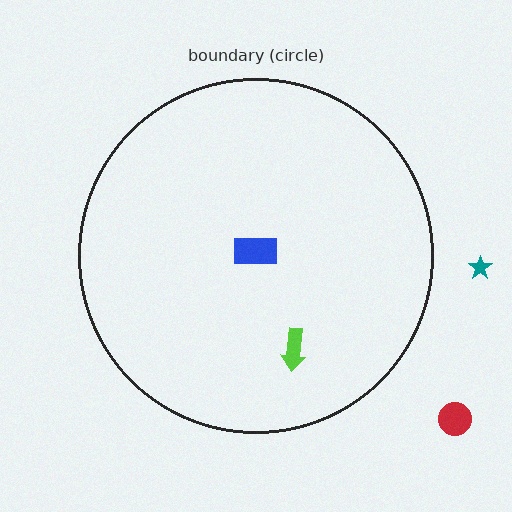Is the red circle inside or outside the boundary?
Outside.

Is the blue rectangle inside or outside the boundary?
Inside.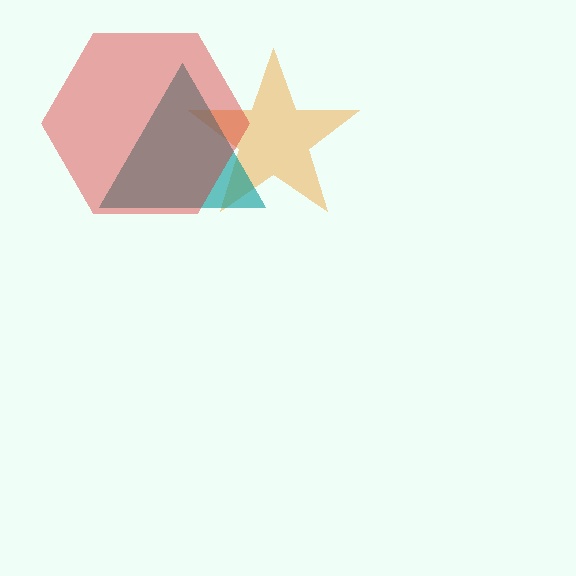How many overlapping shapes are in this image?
There are 3 overlapping shapes in the image.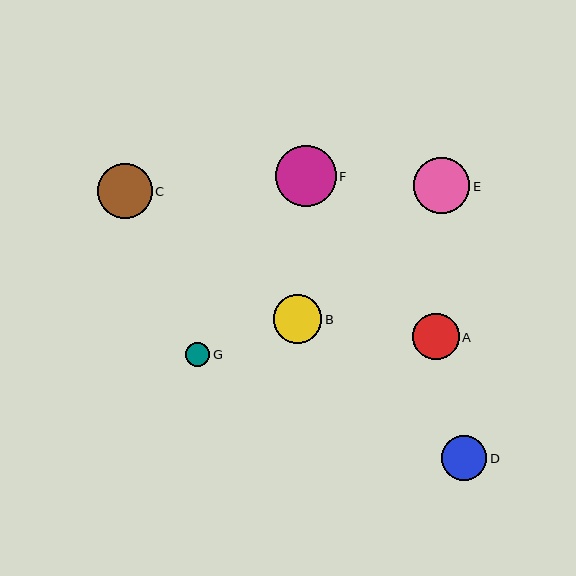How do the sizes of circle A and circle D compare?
Circle A and circle D are approximately the same size.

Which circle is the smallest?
Circle G is the smallest with a size of approximately 24 pixels.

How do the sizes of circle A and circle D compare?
Circle A and circle D are approximately the same size.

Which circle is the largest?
Circle F is the largest with a size of approximately 61 pixels.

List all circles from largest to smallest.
From largest to smallest: F, E, C, B, A, D, G.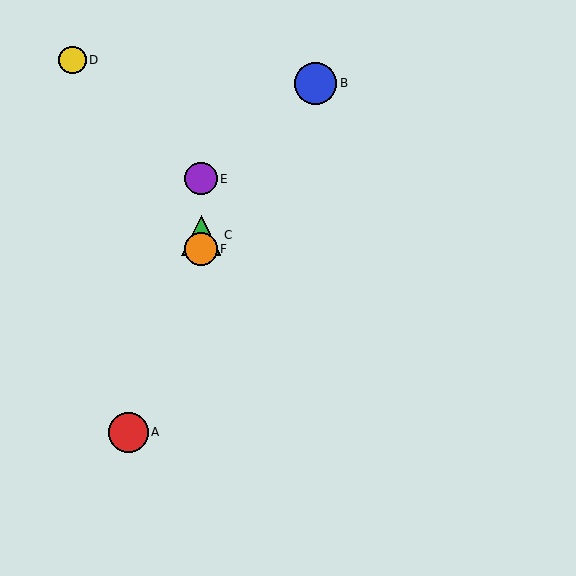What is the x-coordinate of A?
Object A is at x≈128.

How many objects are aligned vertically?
3 objects (C, E, F) are aligned vertically.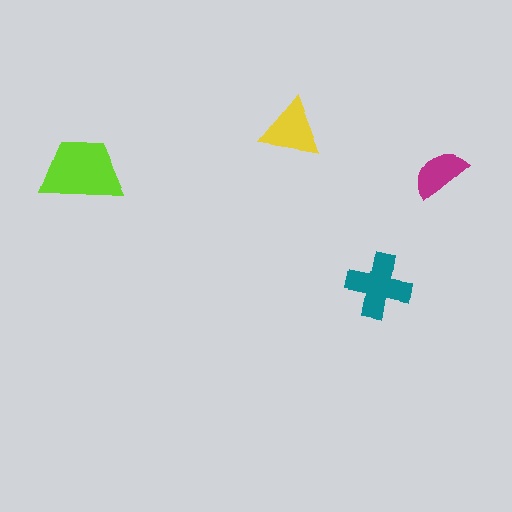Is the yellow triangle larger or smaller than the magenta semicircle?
Larger.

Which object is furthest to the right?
The magenta semicircle is rightmost.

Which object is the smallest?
The magenta semicircle.